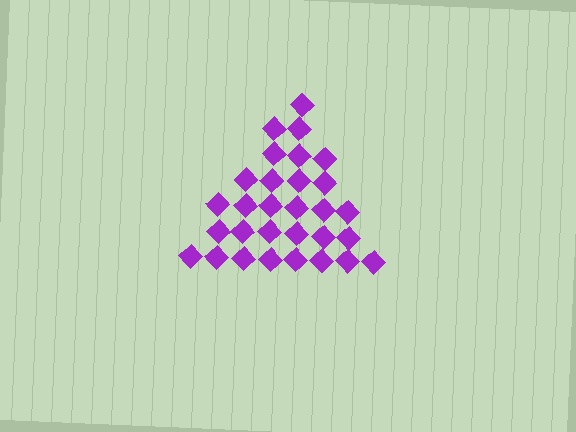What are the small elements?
The small elements are diamonds.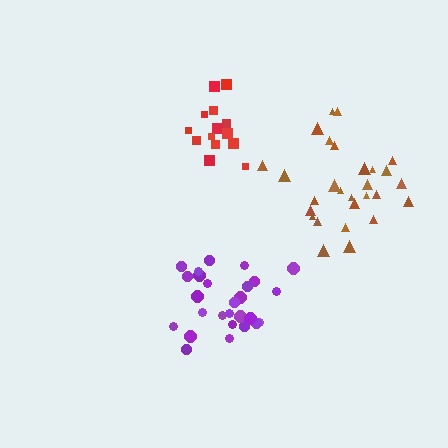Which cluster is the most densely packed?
Red.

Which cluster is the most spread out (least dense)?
Purple.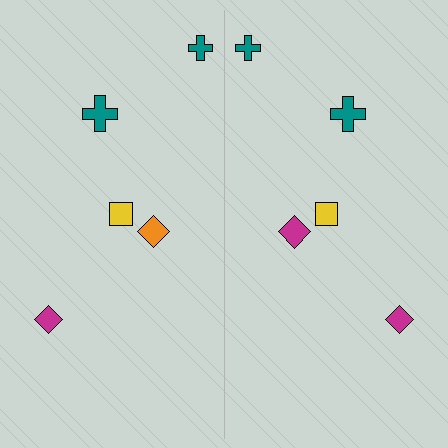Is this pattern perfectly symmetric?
No, the pattern is not perfectly symmetric. The magenta diamond on the right side breaks the symmetry — its mirror counterpart is orange.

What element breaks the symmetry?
The magenta diamond on the right side breaks the symmetry — its mirror counterpart is orange.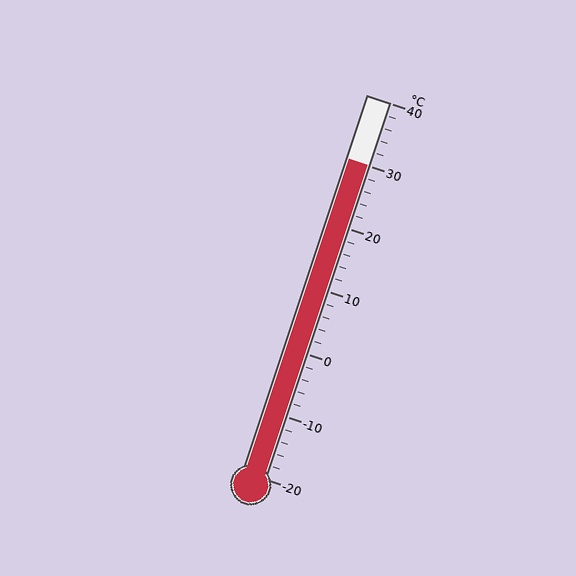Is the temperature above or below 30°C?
The temperature is at 30°C.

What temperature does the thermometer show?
The thermometer shows approximately 30°C.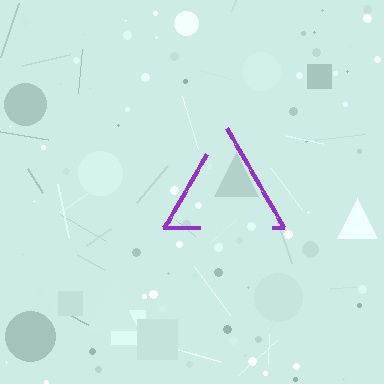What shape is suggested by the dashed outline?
The dashed outline suggests a triangle.